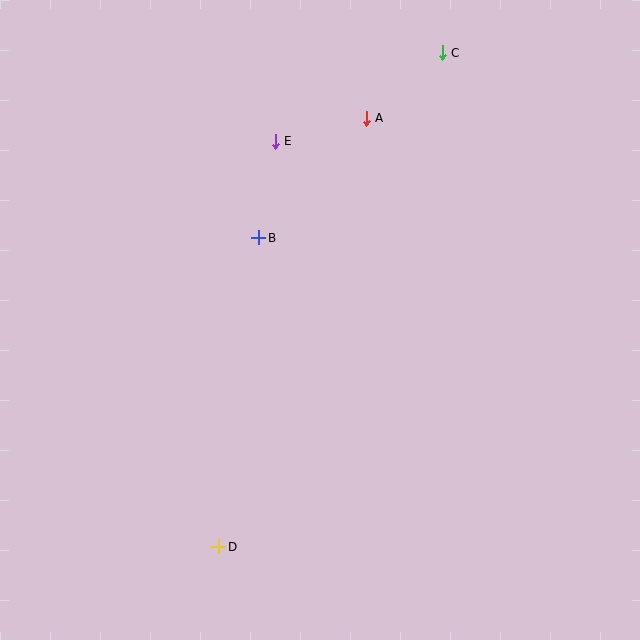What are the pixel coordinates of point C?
Point C is at (442, 53).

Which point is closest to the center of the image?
Point B at (259, 238) is closest to the center.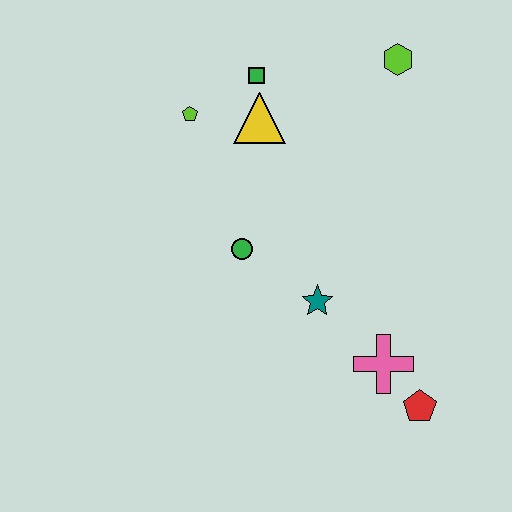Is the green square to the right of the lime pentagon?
Yes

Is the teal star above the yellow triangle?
No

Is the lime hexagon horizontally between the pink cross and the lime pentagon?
No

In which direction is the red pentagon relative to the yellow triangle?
The red pentagon is below the yellow triangle.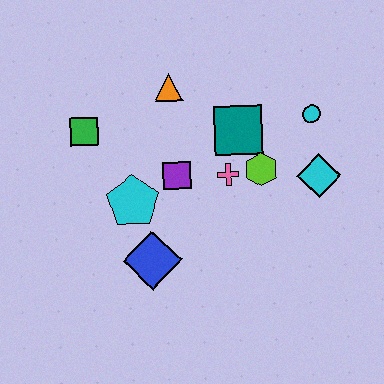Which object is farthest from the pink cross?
The green square is farthest from the pink cross.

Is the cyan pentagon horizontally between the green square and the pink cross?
Yes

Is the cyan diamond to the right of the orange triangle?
Yes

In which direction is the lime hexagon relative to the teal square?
The lime hexagon is below the teal square.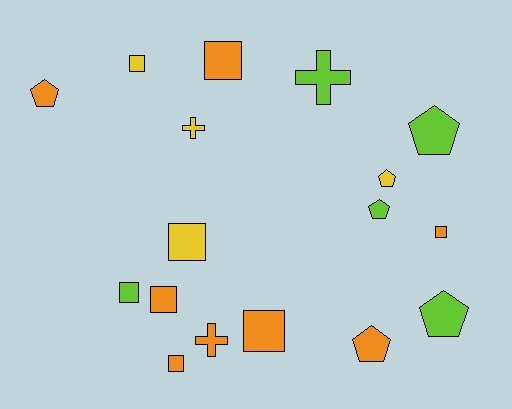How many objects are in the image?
There are 17 objects.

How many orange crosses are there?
There is 1 orange cross.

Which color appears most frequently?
Orange, with 8 objects.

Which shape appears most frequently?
Square, with 8 objects.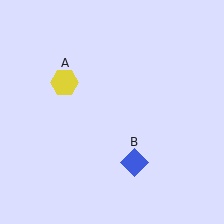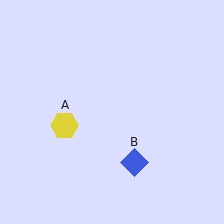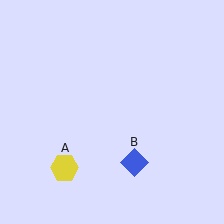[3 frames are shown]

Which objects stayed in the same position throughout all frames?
Blue diamond (object B) remained stationary.